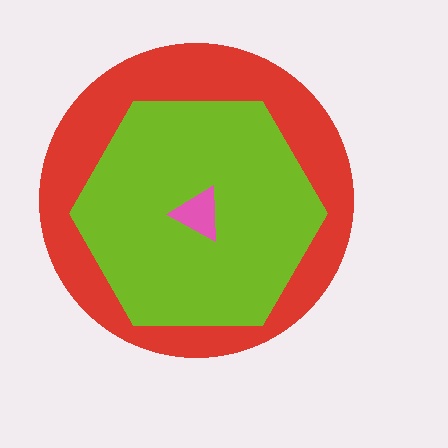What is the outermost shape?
The red circle.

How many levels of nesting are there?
3.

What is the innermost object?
The pink triangle.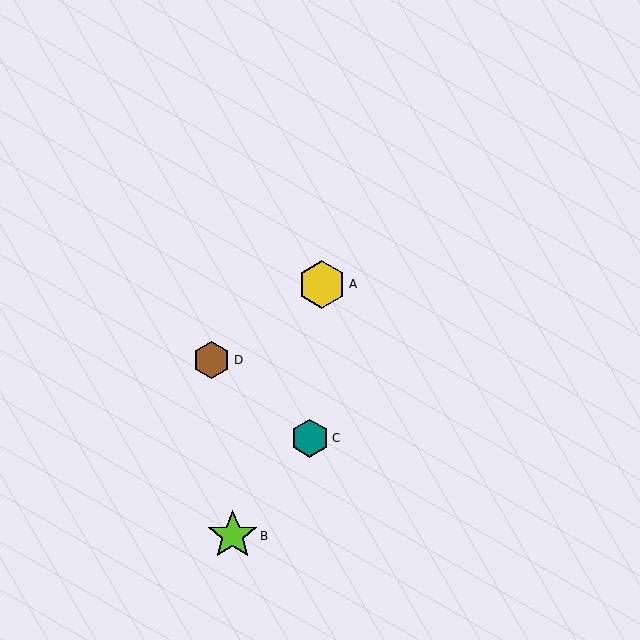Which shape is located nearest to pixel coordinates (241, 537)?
The lime star (labeled B) at (233, 536) is nearest to that location.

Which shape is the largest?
The lime star (labeled B) is the largest.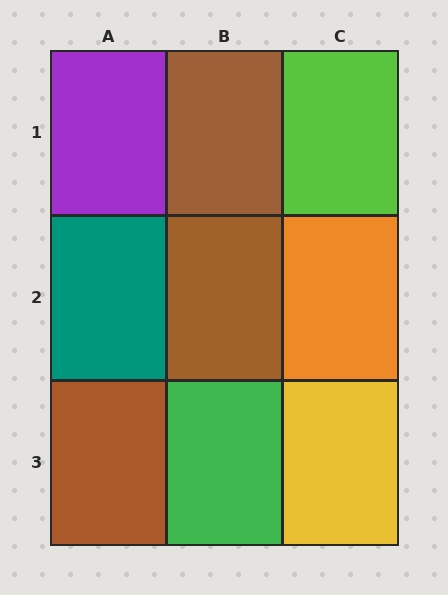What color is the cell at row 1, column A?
Purple.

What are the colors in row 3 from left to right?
Brown, green, yellow.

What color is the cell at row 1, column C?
Lime.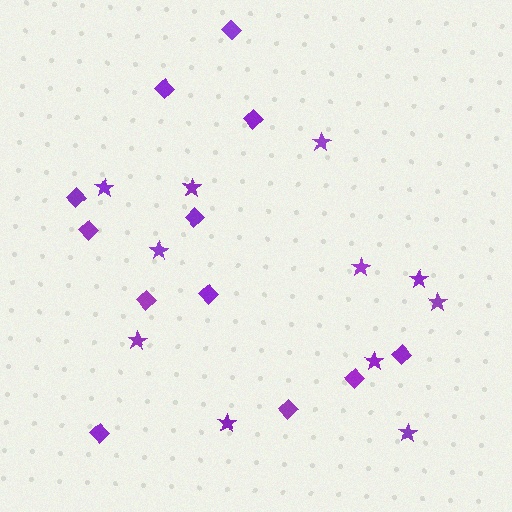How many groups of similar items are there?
There are 2 groups: one group of stars (11) and one group of diamonds (12).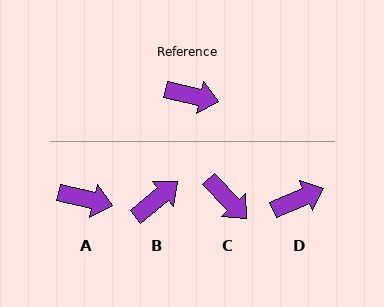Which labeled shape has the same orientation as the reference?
A.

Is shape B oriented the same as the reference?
No, it is off by about 53 degrees.